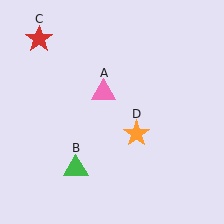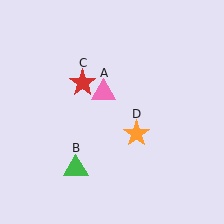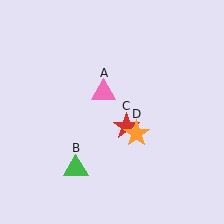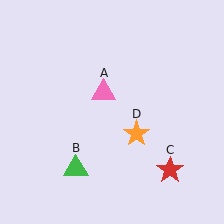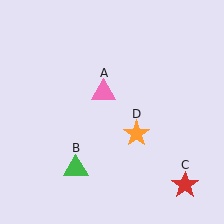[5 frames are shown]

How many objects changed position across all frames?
1 object changed position: red star (object C).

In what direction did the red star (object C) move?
The red star (object C) moved down and to the right.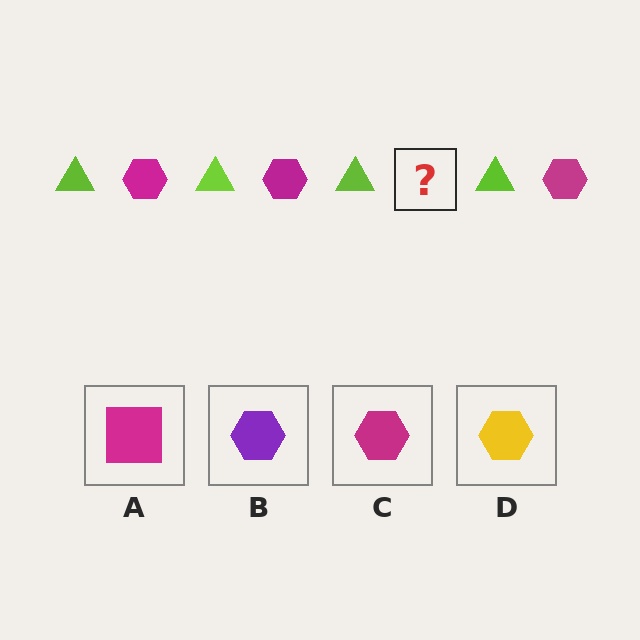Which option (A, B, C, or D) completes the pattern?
C.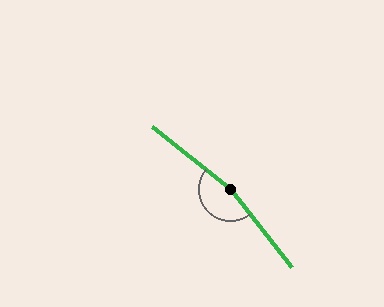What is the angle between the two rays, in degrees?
Approximately 166 degrees.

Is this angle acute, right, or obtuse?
It is obtuse.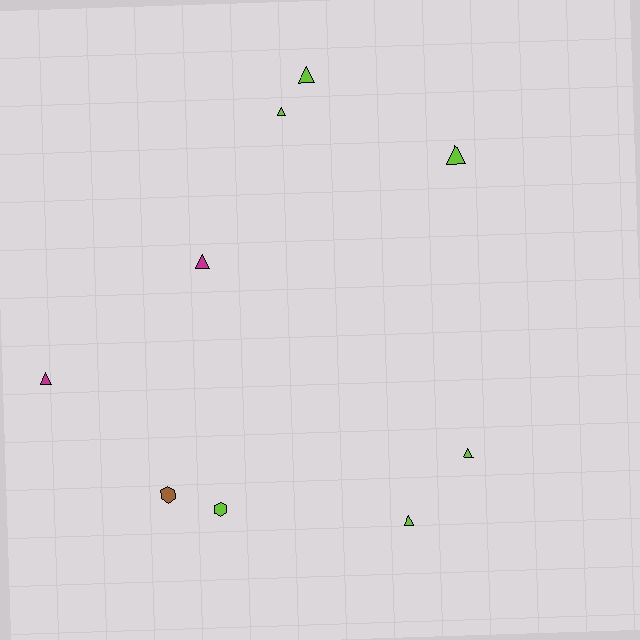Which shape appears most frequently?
Triangle, with 7 objects.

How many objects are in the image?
There are 9 objects.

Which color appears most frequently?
Lime, with 6 objects.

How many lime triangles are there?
There are 5 lime triangles.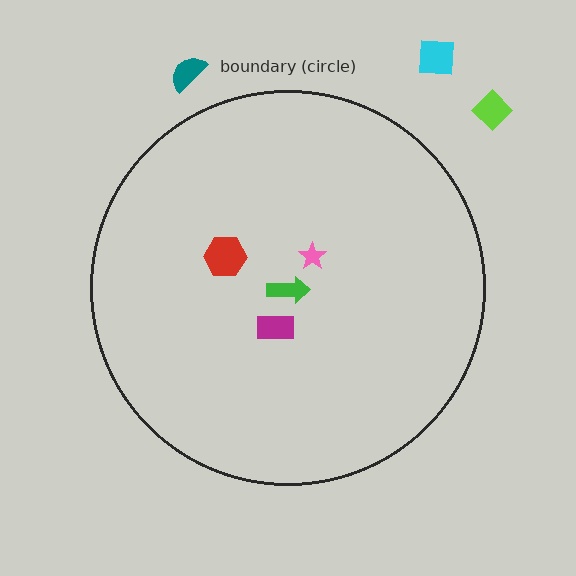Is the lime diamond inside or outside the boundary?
Outside.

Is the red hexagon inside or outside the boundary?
Inside.